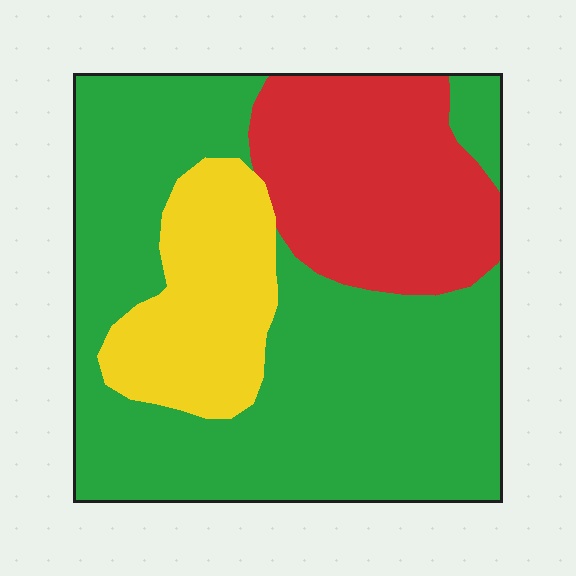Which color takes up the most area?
Green, at roughly 60%.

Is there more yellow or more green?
Green.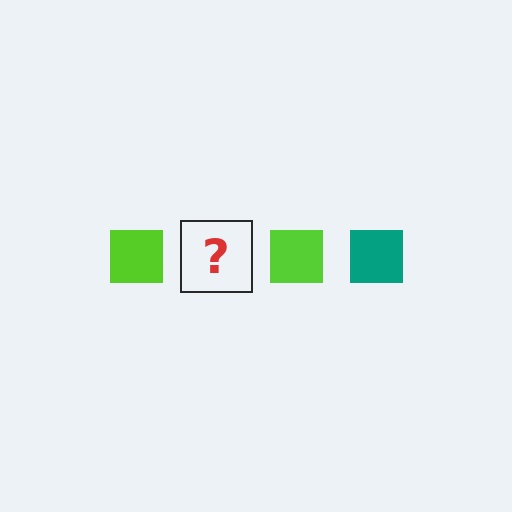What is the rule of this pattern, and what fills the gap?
The rule is that the pattern cycles through lime, teal squares. The gap should be filled with a teal square.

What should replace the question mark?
The question mark should be replaced with a teal square.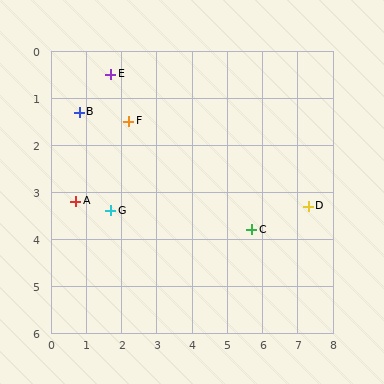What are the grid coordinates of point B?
Point B is at approximately (0.8, 1.3).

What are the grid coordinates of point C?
Point C is at approximately (5.7, 3.8).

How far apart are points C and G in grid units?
Points C and G are about 4.0 grid units apart.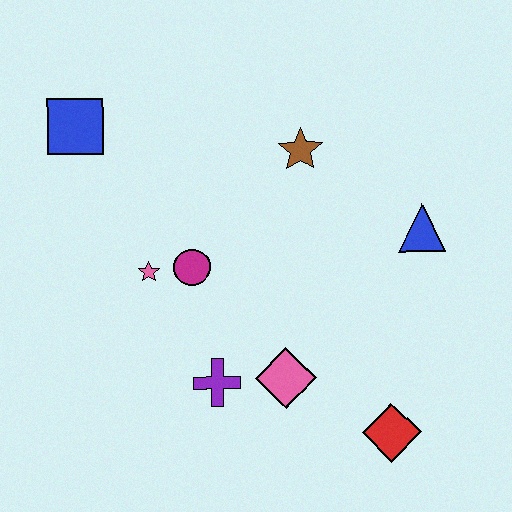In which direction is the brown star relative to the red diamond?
The brown star is above the red diamond.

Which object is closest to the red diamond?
The pink diamond is closest to the red diamond.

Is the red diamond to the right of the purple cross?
Yes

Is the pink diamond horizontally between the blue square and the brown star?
Yes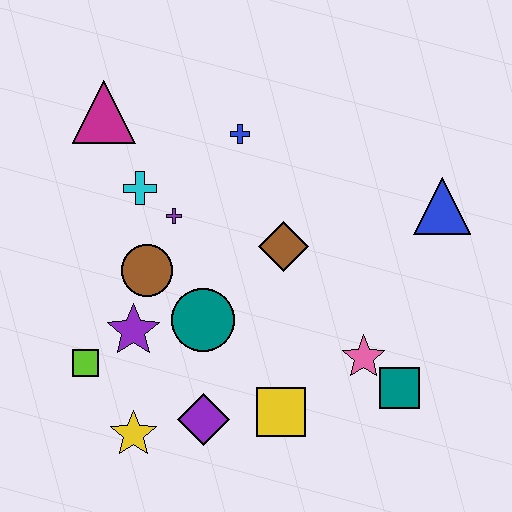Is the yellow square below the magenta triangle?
Yes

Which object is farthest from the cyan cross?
The teal square is farthest from the cyan cross.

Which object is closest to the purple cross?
The cyan cross is closest to the purple cross.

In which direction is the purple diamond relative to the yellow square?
The purple diamond is to the left of the yellow square.